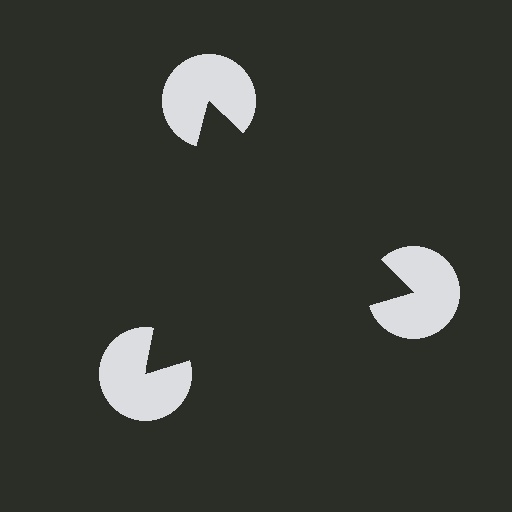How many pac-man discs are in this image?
There are 3 — one at each vertex of the illusory triangle.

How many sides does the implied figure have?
3 sides.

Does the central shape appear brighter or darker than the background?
It typically appears slightly darker than the background, even though no actual brightness change is drawn.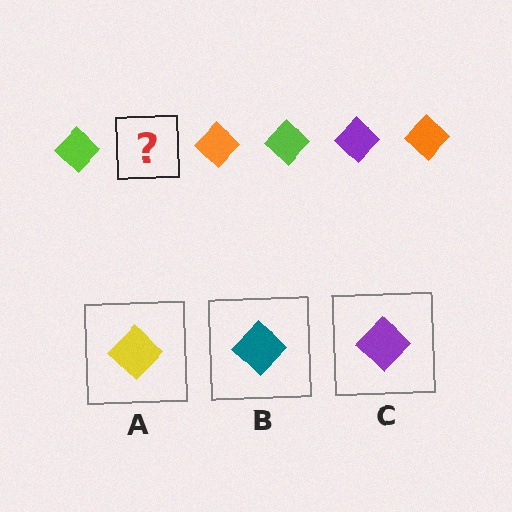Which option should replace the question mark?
Option C.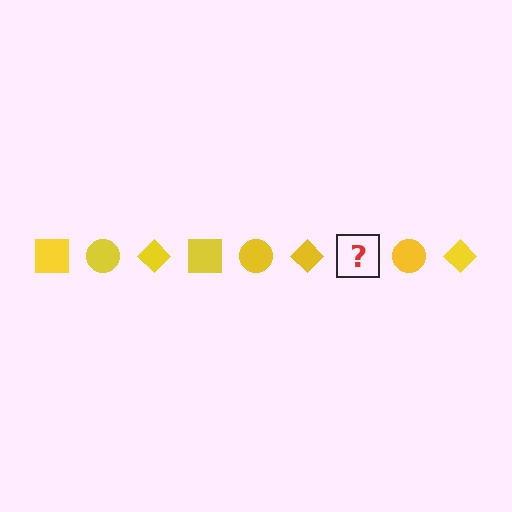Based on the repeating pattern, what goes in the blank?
The blank should be a yellow square.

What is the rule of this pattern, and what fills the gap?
The rule is that the pattern cycles through square, circle, diamond shapes in yellow. The gap should be filled with a yellow square.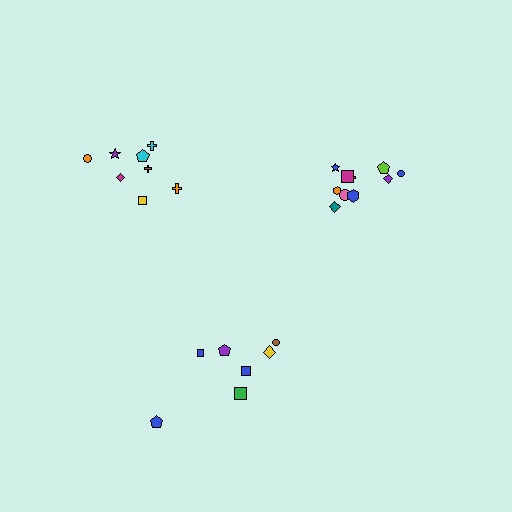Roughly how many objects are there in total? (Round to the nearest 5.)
Roughly 25 objects in total.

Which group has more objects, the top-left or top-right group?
The top-right group.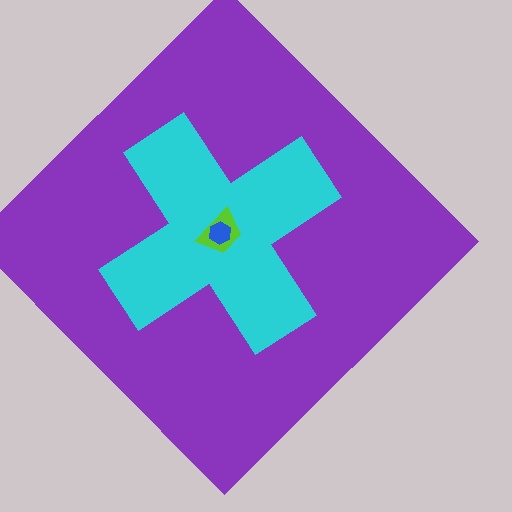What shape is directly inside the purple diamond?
The cyan cross.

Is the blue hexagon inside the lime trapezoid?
Yes.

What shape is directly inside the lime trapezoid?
The blue hexagon.